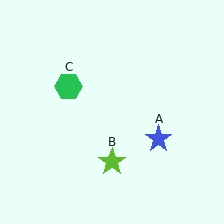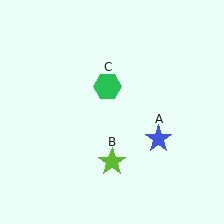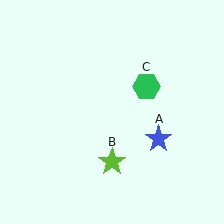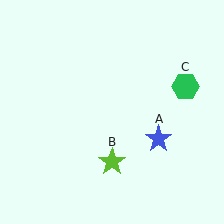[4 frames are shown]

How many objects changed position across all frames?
1 object changed position: green hexagon (object C).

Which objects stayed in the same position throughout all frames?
Blue star (object A) and lime star (object B) remained stationary.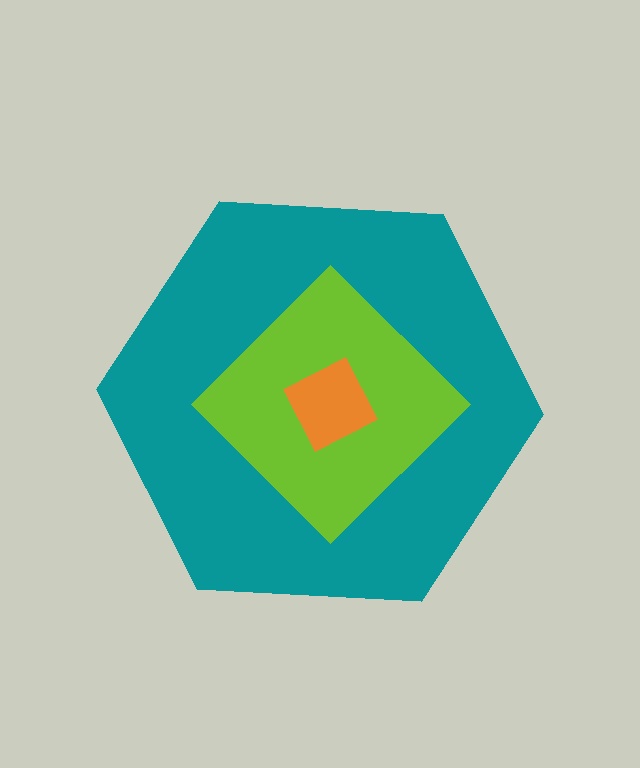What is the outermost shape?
The teal hexagon.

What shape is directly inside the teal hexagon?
The lime diamond.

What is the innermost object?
The orange square.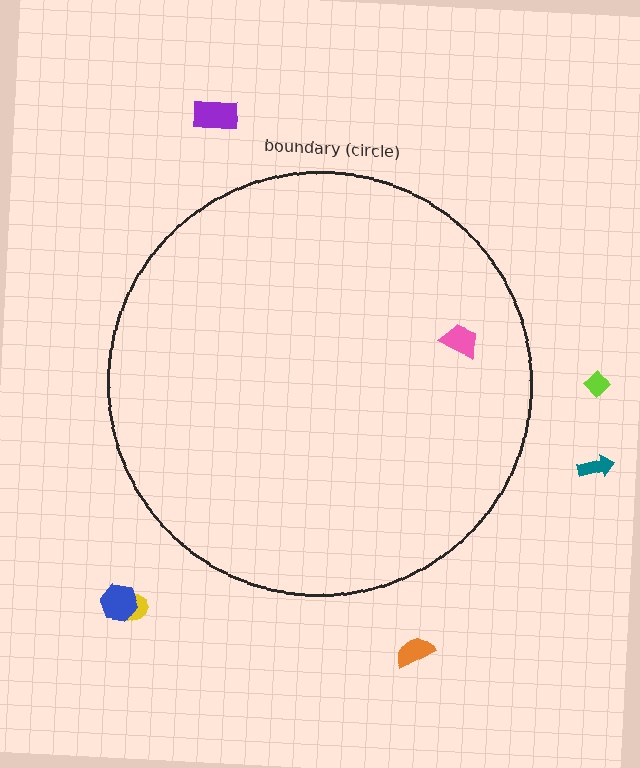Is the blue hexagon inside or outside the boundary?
Outside.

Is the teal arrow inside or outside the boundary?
Outside.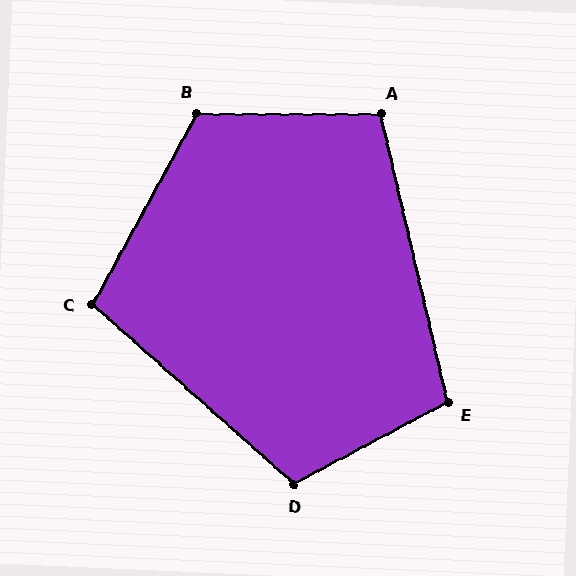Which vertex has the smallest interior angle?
C, at approximately 103 degrees.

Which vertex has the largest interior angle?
B, at approximately 118 degrees.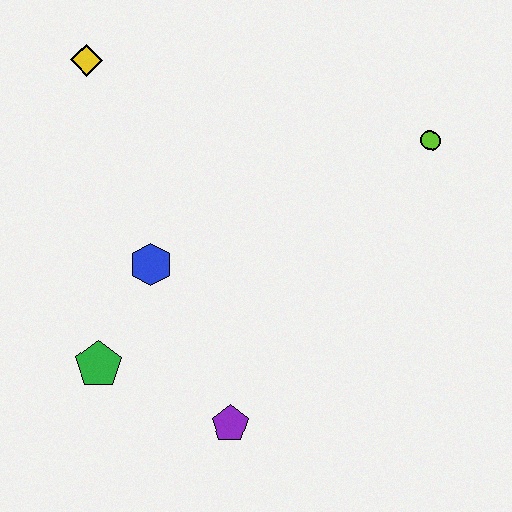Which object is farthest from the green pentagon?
The lime circle is farthest from the green pentagon.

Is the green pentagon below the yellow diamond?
Yes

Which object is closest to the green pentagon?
The blue hexagon is closest to the green pentagon.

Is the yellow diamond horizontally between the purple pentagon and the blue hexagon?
No